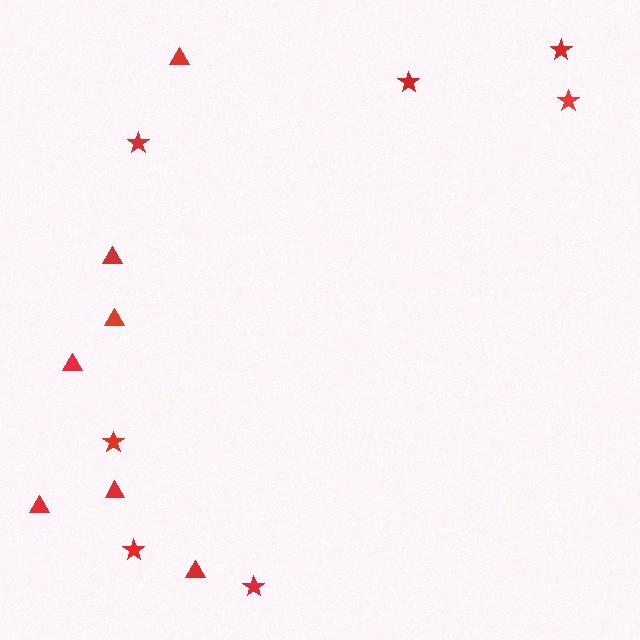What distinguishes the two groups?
There are 2 groups: one group of stars (7) and one group of triangles (7).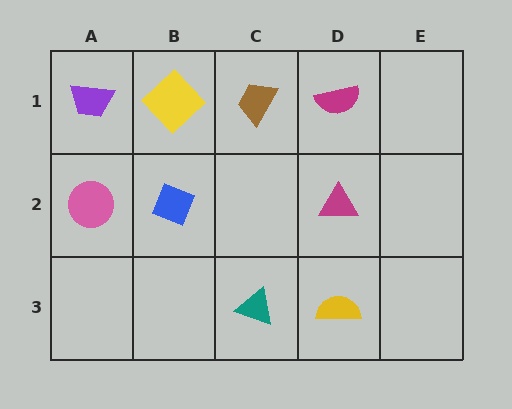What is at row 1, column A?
A purple trapezoid.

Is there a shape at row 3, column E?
No, that cell is empty.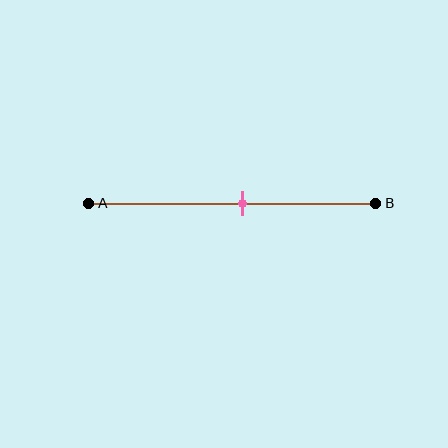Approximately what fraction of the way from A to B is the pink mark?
The pink mark is approximately 55% of the way from A to B.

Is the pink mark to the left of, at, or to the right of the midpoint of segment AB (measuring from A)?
The pink mark is to the right of the midpoint of segment AB.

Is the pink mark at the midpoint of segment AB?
No, the mark is at about 55% from A, not at the 50% midpoint.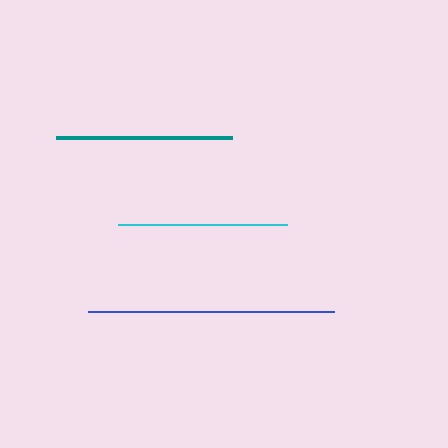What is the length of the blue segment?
The blue segment is approximately 246 pixels long.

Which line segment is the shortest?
The cyan line is the shortest at approximately 169 pixels.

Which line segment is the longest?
The blue line is the longest at approximately 246 pixels.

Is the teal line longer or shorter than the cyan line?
The teal line is longer than the cyan line.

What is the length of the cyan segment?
The cyan segment is approximately 169 pixels long.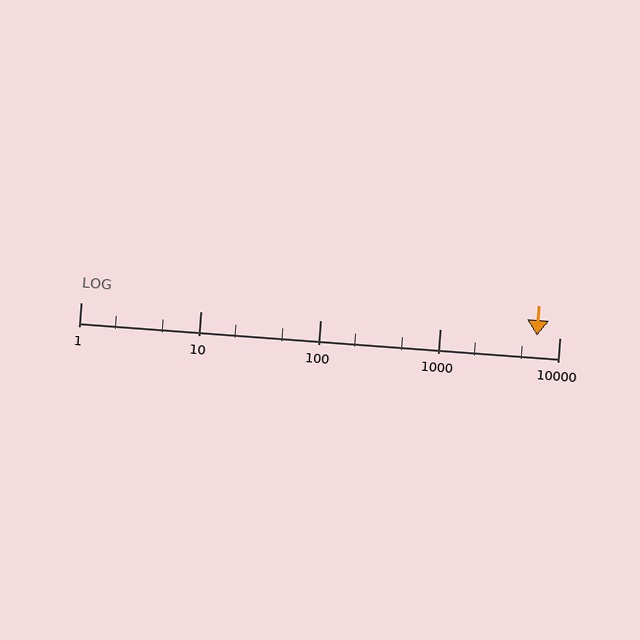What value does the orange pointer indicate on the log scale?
The pointer indicates approximately 6500.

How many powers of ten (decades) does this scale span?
The scale spans 4 decades, from 1 to 10000.